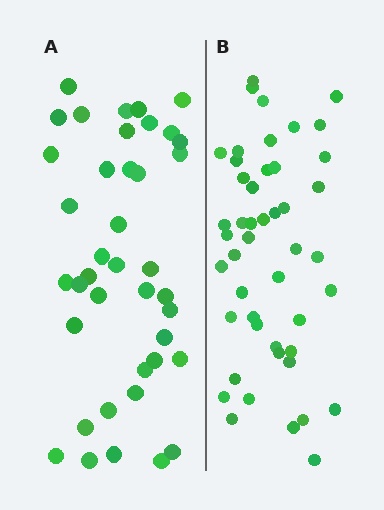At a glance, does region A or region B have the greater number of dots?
Region B (the right region) has more dots.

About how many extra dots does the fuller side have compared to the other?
Region B has roughly 8 or so more dots than region A.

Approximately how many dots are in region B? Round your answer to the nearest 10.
About 50 dots. (The exact count is 47, which rounds to 50.)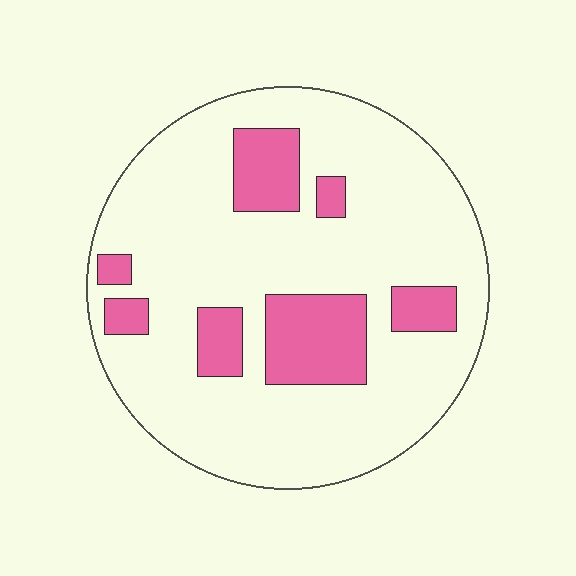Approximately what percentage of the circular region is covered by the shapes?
Approximately 20%.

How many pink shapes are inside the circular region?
7.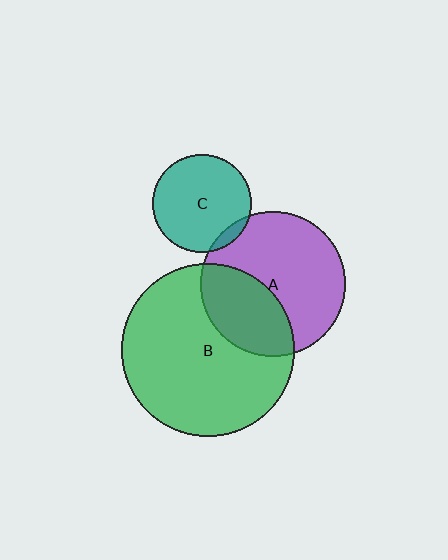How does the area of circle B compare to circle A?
Approximately 1.4 times.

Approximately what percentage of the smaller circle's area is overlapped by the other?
Approximately 5%.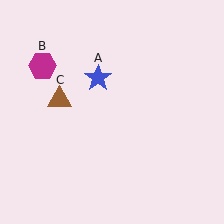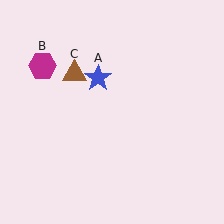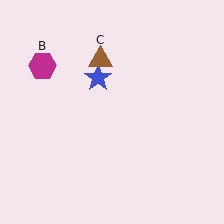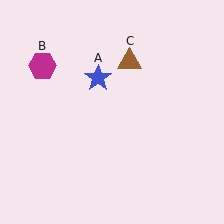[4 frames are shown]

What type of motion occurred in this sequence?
The brown triangle (object C) rotated clockwise around the center of the scene.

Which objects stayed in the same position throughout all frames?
Blue star (object A) and magenta hexagon (object B) remained stationary.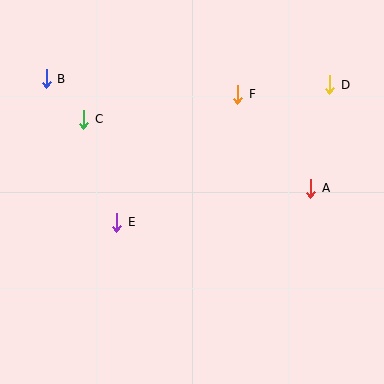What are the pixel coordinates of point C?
Point C is at (84, 119).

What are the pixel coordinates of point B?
Point B is at (46, 79).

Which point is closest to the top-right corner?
Point D is closest to the top-right corner.